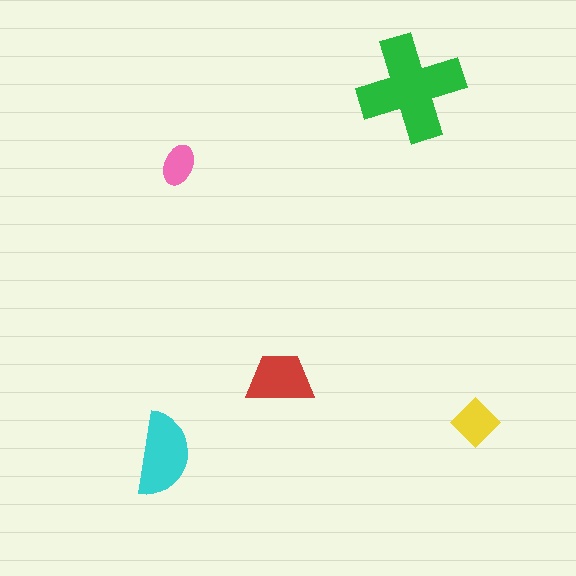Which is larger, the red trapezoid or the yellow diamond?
The red trapezoid.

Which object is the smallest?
The pink ellipse.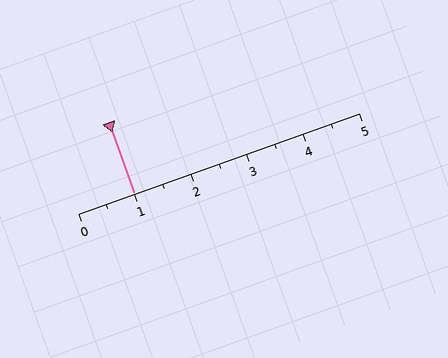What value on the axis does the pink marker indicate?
The marker indicates approximately 1.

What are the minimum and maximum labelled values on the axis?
The axis runs from 0 to 5.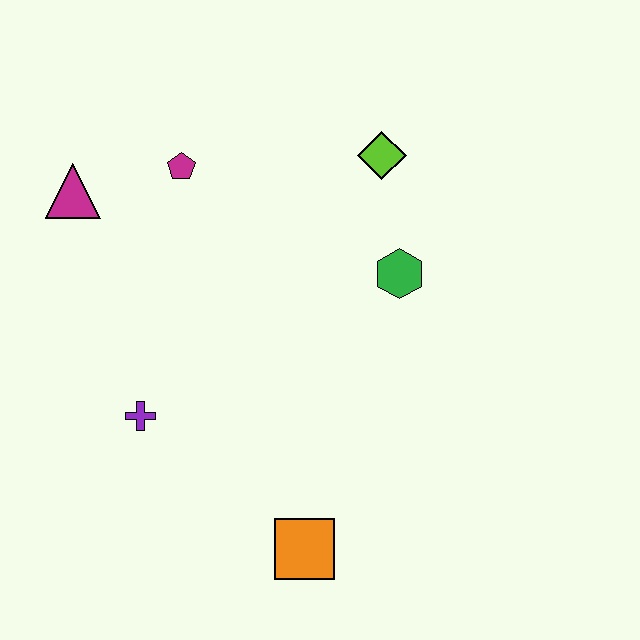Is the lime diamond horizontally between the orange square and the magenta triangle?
No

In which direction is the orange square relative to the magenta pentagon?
The orange square is below the magenta pentagon.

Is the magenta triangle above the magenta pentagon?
No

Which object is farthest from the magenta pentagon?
The orange square is farthest from the magenta pentagon.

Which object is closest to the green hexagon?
The lime diamond is closest to the green hexagon.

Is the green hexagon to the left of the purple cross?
No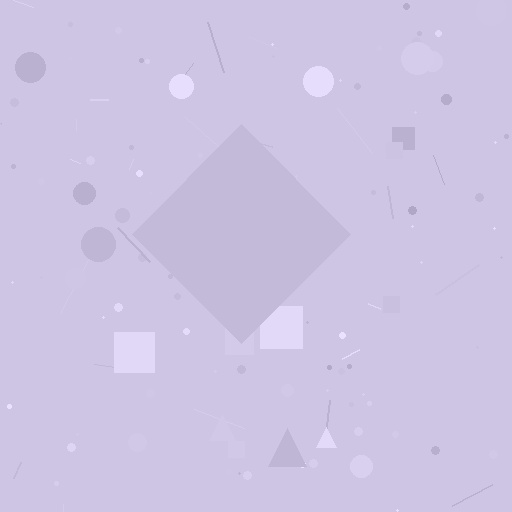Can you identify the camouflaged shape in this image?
The camouflaged shape is a diamond.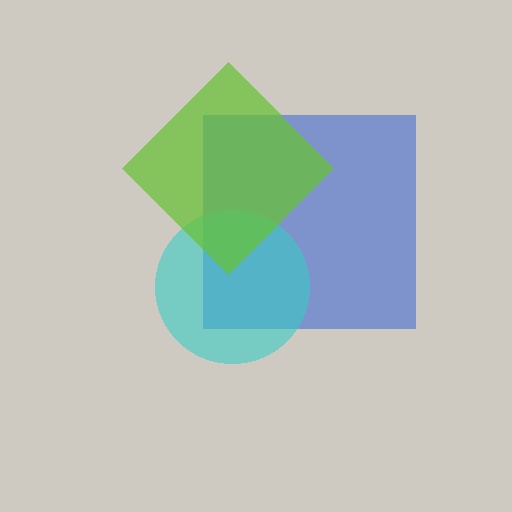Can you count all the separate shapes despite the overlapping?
Yes, there are 3 separate shapes.